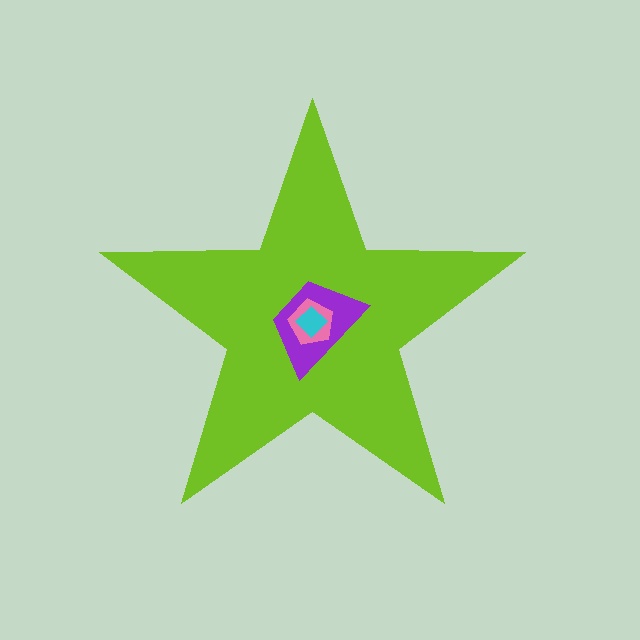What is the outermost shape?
The lime star.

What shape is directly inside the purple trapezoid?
The pink pentagon.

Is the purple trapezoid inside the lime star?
Yes.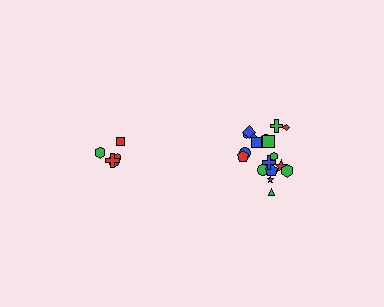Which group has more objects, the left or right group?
The right group.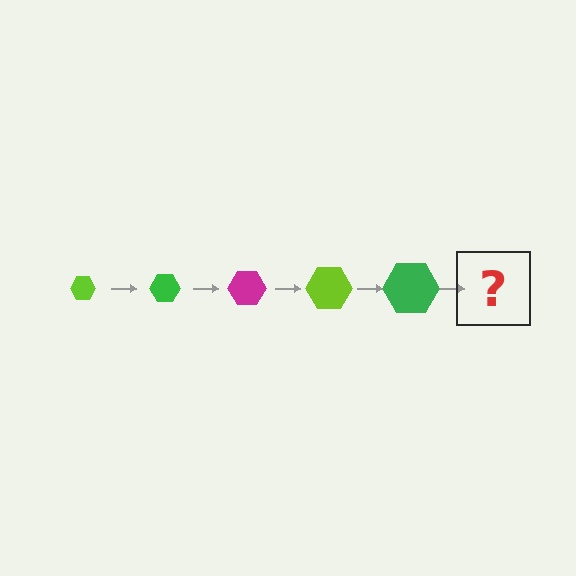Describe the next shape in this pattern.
It should be a magenta hexagon, larger than the previous one.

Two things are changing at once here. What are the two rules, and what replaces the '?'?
The two rules are that the hexagon grows larger each step and the color cycles through lime, green, and magenta. The '?' should be a magenta hexagon, larger than the previous one.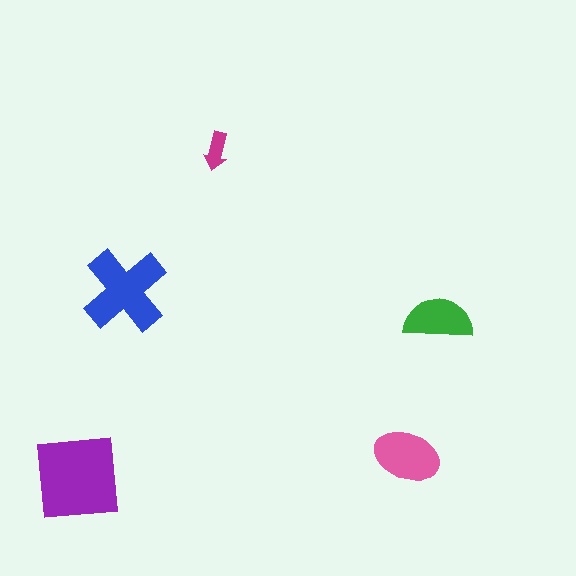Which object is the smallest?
The magenta arrow.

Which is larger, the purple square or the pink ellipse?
The purple square.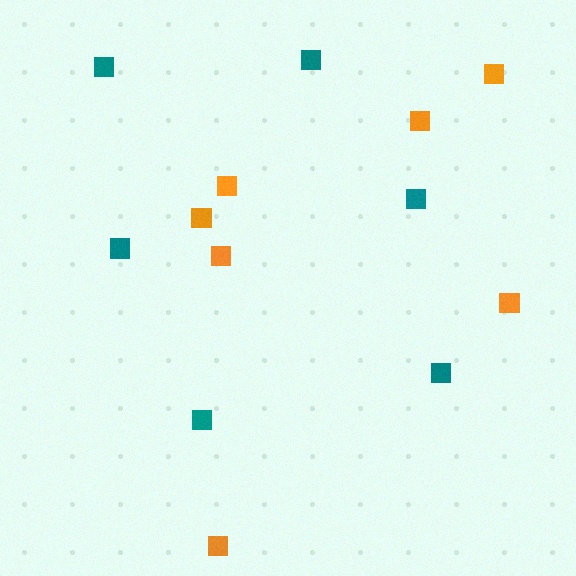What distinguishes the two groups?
There are 2 groups: one group of orange squares (7) and one group of teal squares (6).